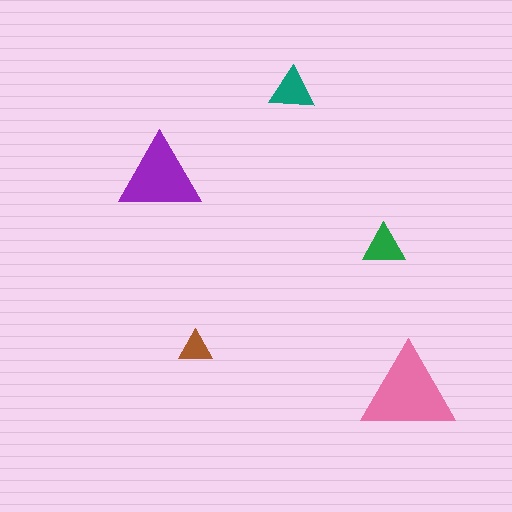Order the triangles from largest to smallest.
the pink one, the purple one, the teal one, the green one, the brown one.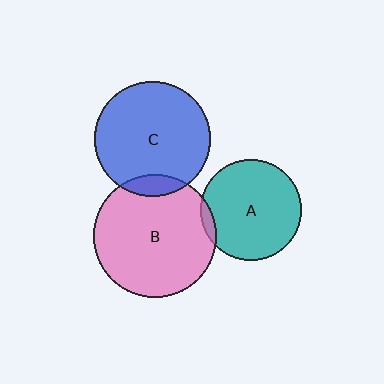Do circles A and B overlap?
Yes.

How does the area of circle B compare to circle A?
Approximately 1.5 times.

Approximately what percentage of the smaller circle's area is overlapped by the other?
Approximately 5%.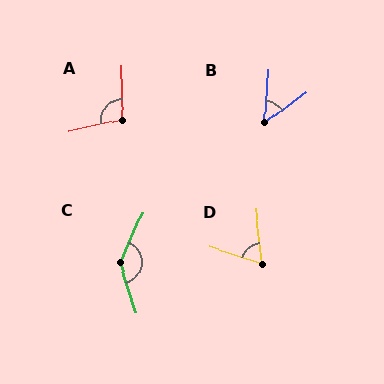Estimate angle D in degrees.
Approximately 66 degrees.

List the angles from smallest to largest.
B (49°), D (66°), A (102°), C (138°).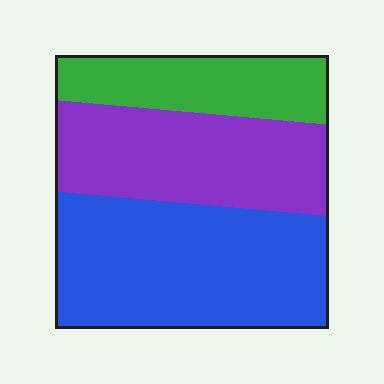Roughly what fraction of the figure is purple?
Purple takes up about one third (1/3) of the figure.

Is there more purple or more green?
Purple.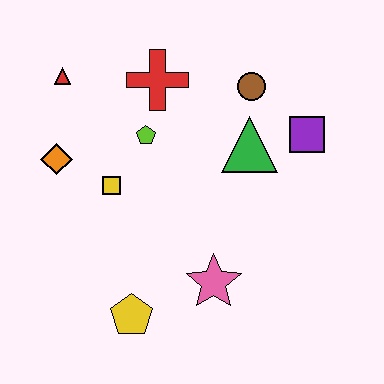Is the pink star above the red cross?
No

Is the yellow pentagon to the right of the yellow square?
Yes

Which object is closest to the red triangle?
The orange diamond is closest to the red triangle.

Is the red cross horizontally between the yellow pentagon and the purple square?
Yes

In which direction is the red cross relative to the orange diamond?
The red cross is to the right of the orange diamond.